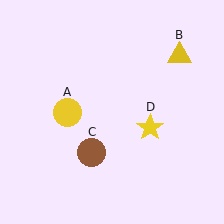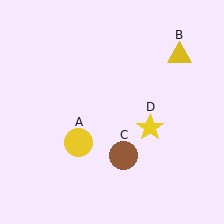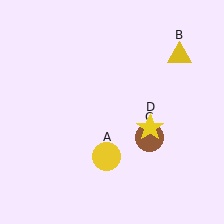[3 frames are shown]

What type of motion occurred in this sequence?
The yellow circle (object A), brown circle (object C) rotated counterclockwise around the center of the scene.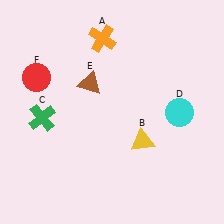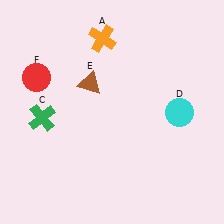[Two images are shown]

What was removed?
The yellow triangle (B) was removed in Image 2.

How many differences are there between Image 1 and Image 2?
There is 1 difference between the two images.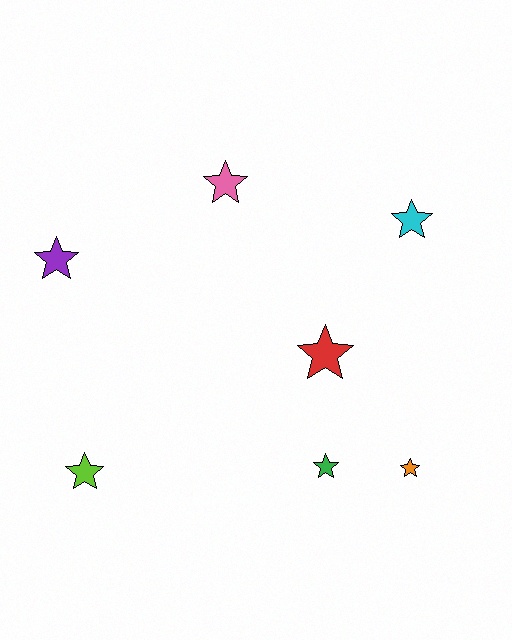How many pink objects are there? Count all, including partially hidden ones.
There is 1 pink object.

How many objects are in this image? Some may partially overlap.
There are 7 objects.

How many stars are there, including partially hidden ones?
There are 7 stars.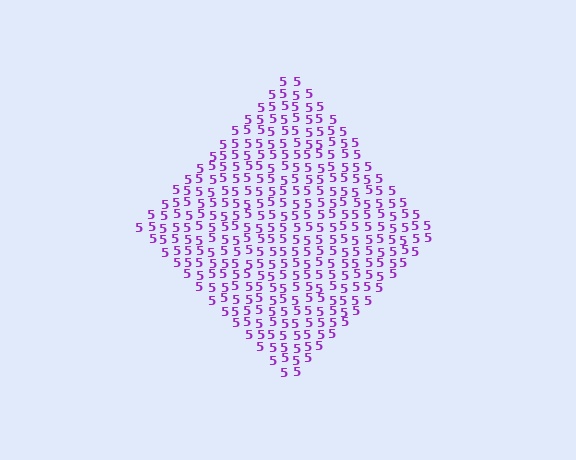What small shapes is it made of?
It is made of small digit 5's.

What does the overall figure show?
The overall figure shows a diamond.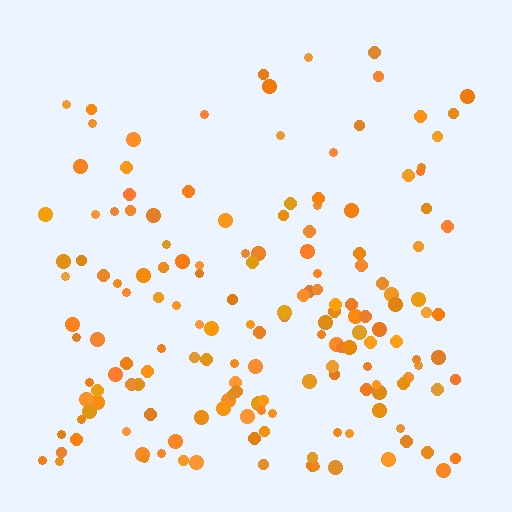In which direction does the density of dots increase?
From top to bottom, with the bottom side densest.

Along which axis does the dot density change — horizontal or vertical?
Vertical.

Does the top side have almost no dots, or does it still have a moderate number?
Still a moderate number, just noticeably fewer than the bottom.